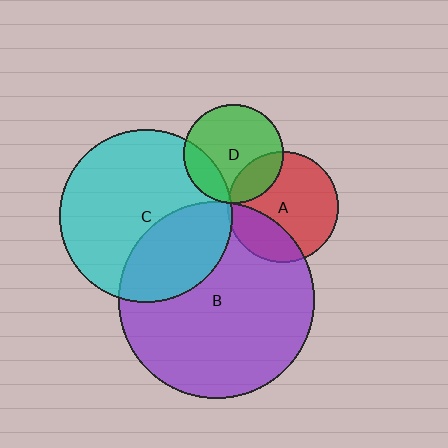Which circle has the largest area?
Circle B (purple).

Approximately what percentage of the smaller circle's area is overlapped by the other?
Approximately 5%.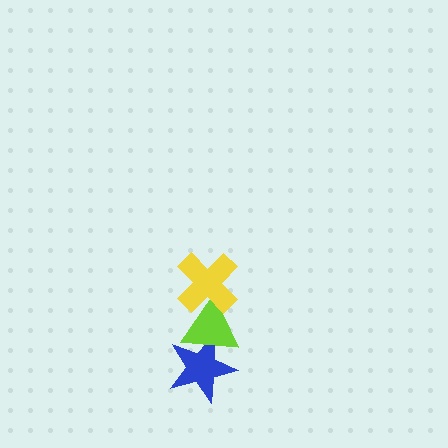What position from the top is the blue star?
The blue star is 3rd from the top.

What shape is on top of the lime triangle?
The yellow cross is on top of the lime triangle.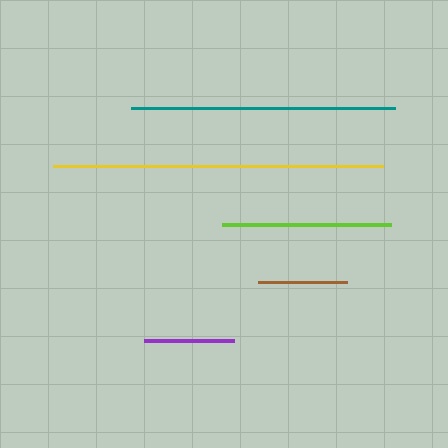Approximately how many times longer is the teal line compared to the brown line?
The teal line is approximately 3.0 times the length of the brown line.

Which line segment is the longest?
The yellow line is the longest at approximately 329 pixels.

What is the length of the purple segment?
The purple segment is approximately 90 pixels long.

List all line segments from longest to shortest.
From longest to shortest: yellow, teal, lime, purple, brown.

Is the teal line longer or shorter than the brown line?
The teal line is longer than the brown line.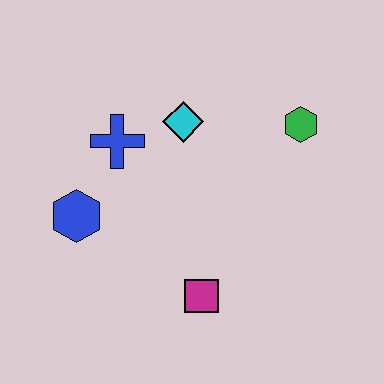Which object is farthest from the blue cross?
The green hexagon is farthest from the blue cross.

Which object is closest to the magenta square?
The blue hexagon is closest to the magenta square.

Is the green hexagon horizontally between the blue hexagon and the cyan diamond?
No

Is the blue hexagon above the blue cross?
No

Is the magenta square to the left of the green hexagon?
Yes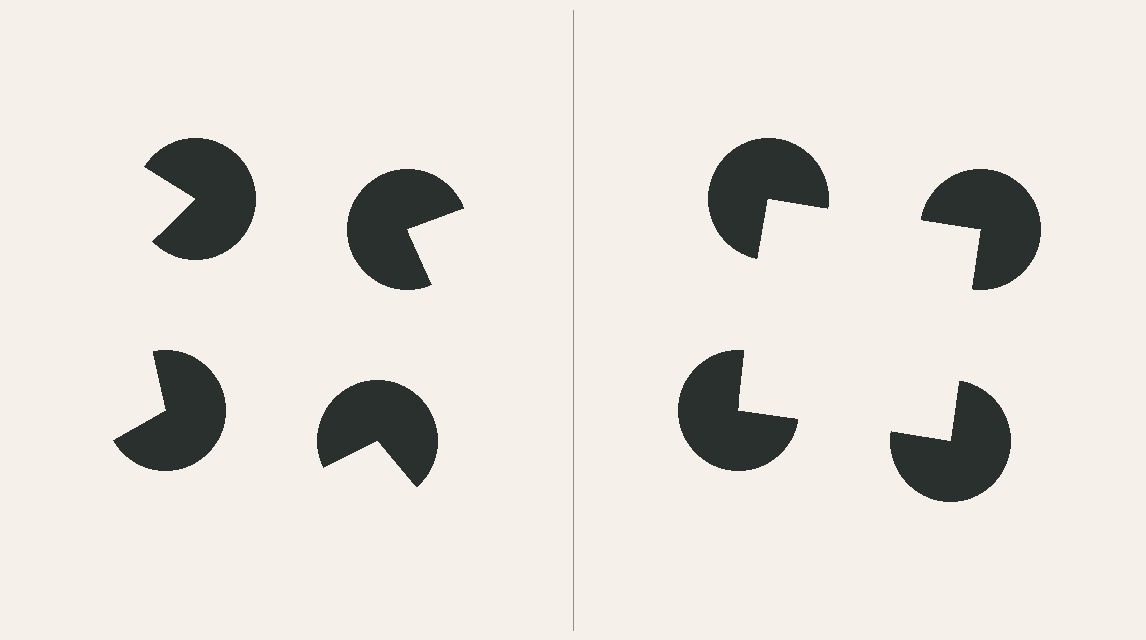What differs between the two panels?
The pac-man discs are positioned identically on both sides; only the wedge orientations differ. On the right they align to a square; on the left they are misaligned.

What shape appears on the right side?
An illusory square.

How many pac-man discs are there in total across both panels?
8 — 4 on each side.